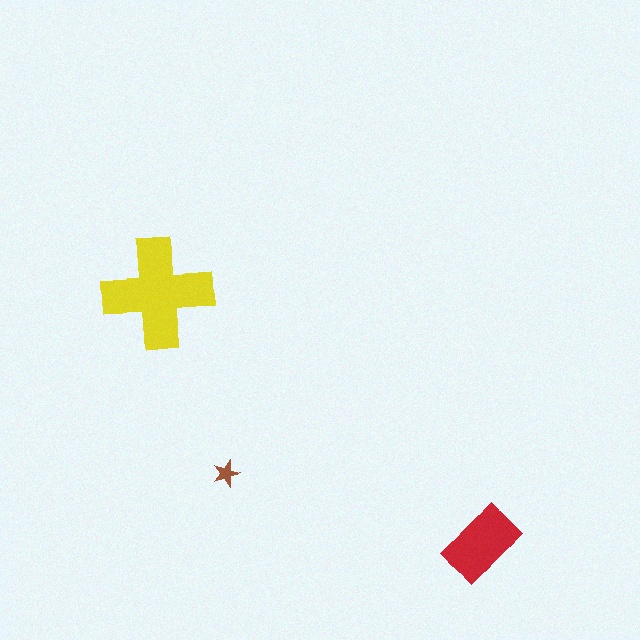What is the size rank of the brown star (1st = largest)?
3rd.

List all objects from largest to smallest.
The yellow cross, the red rectangle, the brown star.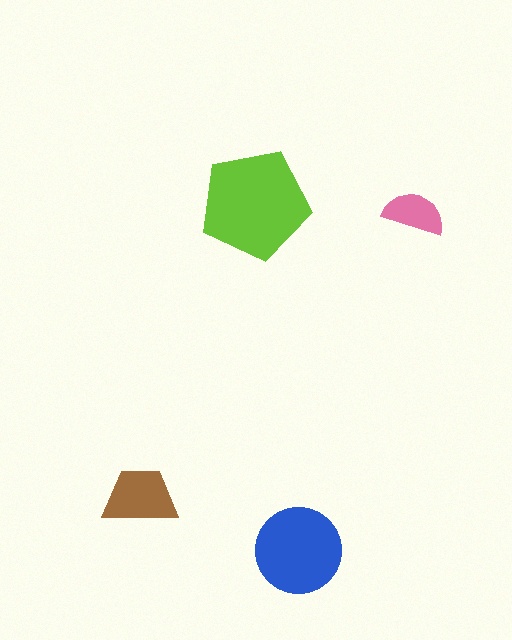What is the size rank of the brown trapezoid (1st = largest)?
3rd.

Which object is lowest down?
The blue circle is bottommost.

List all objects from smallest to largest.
The pink semicircle, the brown trapezoid, the blue circle, the lime pentagon.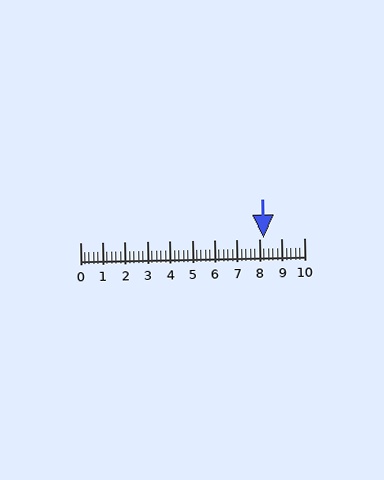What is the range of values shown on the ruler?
The ruler shows values from 0 to 10.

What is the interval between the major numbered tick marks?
The major tick marks are spaced 1 units apart.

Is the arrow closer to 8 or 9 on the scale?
The arrow is closer to 8.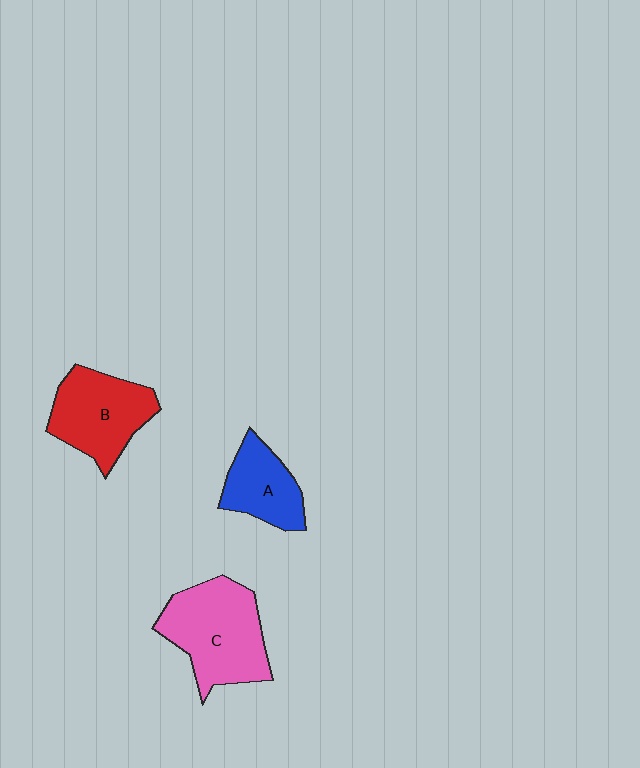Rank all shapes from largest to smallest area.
From largest to smallest: C (pink), B (red), A (blue).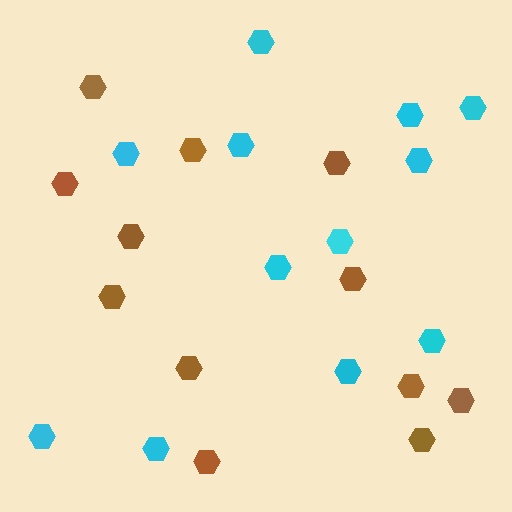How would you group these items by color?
There are 2 groups: one group of cyan hexagons (12) and one group of brown hexagons (12).